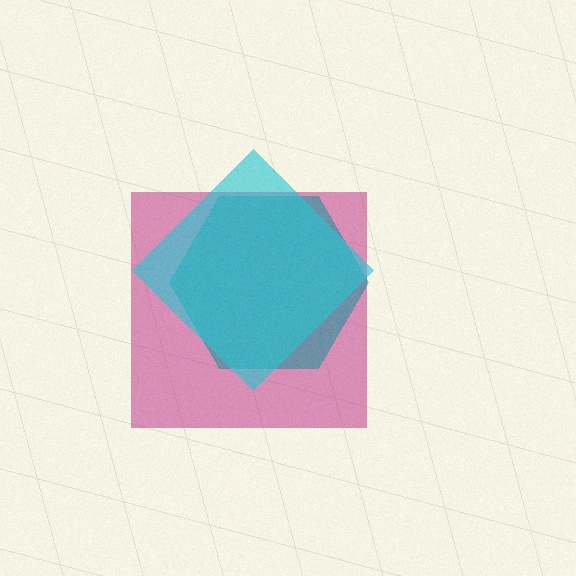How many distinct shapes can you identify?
There are 3 distinct shapes: a magenta square, a teal hexagon, a cyan diamond.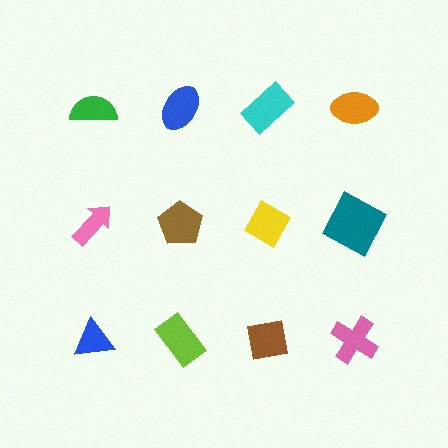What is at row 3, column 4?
A pink cross.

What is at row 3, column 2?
A lime rectangle.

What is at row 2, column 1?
A pink arrow.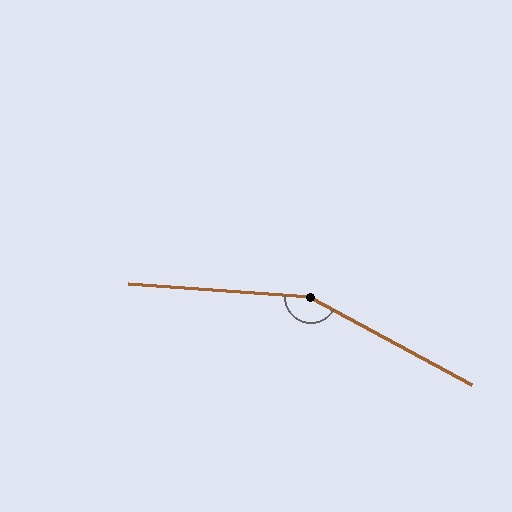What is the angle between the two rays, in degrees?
Approximately 155 degrees.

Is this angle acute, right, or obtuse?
It is obtuse.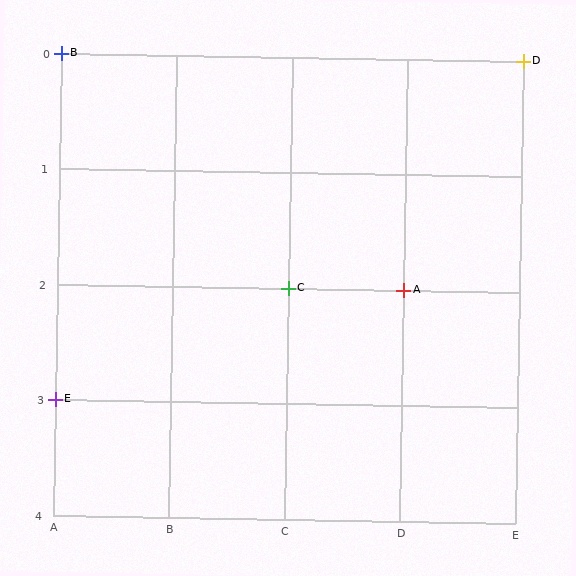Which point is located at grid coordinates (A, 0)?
Point B is at (A, 0).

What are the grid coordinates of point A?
Point A is at grid coordinates (D, 2).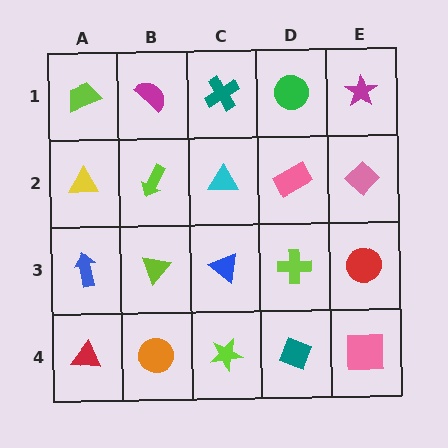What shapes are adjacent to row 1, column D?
A pink rectangle (row 2, column D), a teal cross (row 1, column C), a magenta star (row 1, column E).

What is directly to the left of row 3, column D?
A blue triangle.